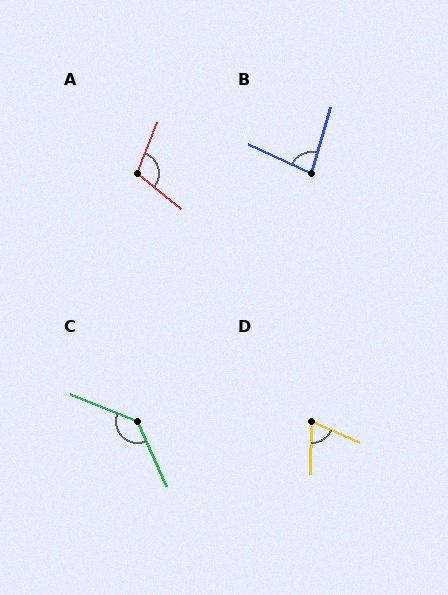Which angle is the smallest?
D, at approximately 66 degrees.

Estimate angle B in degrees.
Approximately 82 degrees.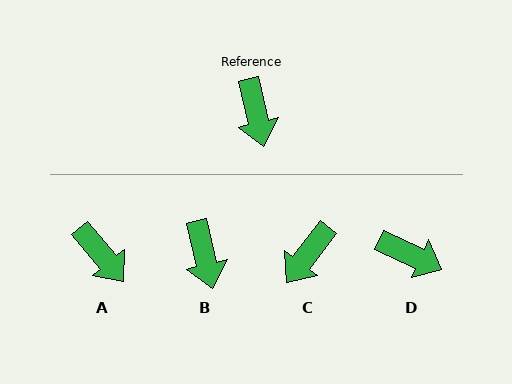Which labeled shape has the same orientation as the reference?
B.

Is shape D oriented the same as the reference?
No, it is off by about 52 degrees.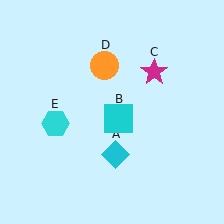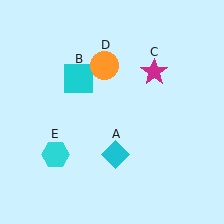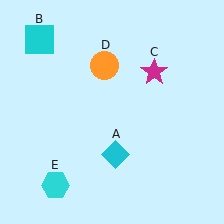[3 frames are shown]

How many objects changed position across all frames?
2 objects changed position: cyan square (object B), cyan hexagon (object E).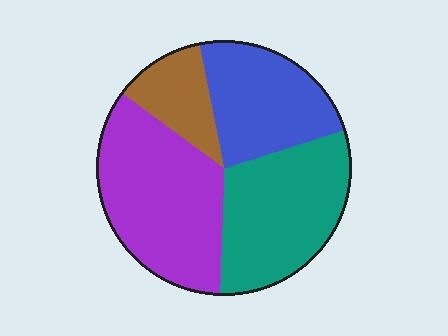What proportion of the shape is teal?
Teal covers around 30% of the shape.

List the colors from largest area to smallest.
From largest to smallest: purple, teal, blue, brown.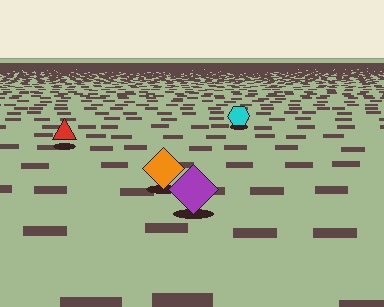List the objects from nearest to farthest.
From nearest to farthest: the purple diamond, the orange diamond, the red triangle, the cyan hexagon.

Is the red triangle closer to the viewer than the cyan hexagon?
Yes. The red triangle is closer — you can tell from the texture gradient: the ground texture is coarser near it.